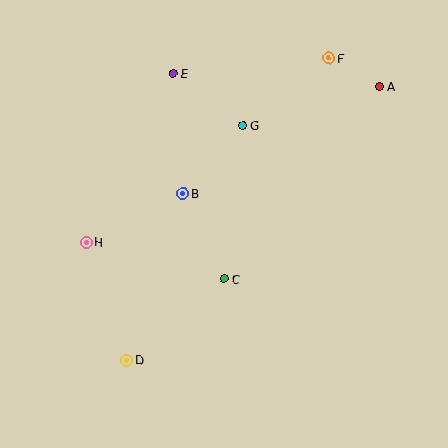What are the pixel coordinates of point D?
Point D is at (127, 360).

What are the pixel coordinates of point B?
Point B is at (183, 193).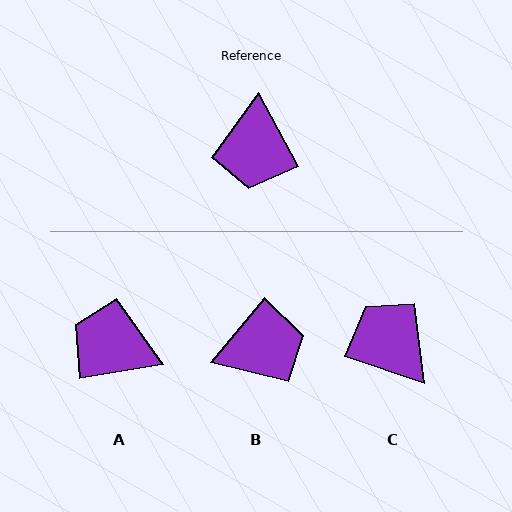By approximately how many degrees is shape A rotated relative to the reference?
Approximately 109 degrees clockwise.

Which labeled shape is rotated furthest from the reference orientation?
C, about 137 degrees away.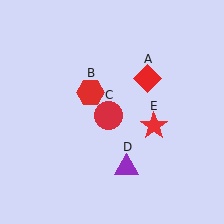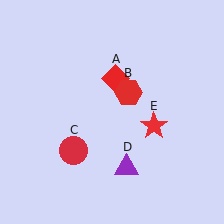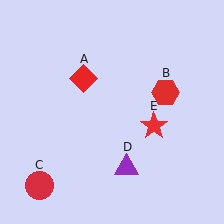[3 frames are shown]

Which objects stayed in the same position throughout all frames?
Purple triangle (object D) and red star (object E) remained stationary.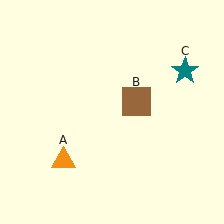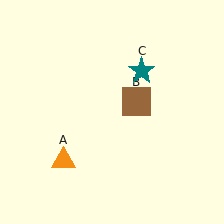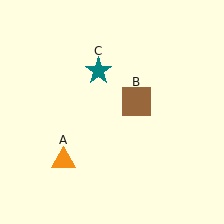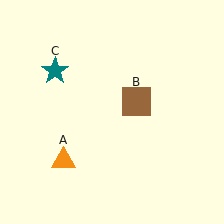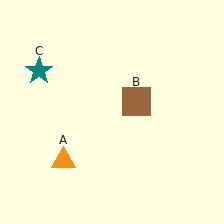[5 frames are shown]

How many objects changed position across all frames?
1 object changed position: teal star (object C).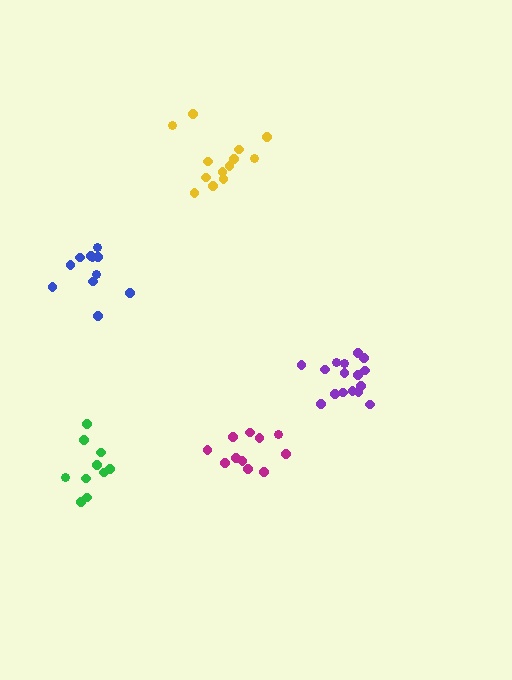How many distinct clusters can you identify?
There are 5 distinct clusters.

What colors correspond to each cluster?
The clusters are colored: magenta, purple, green, yellow, blue.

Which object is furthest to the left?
The green cluster is leftmost.